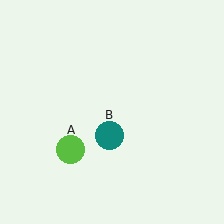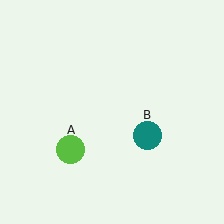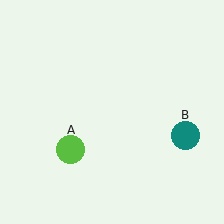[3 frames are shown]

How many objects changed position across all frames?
1 object changed position: teal circle (object B).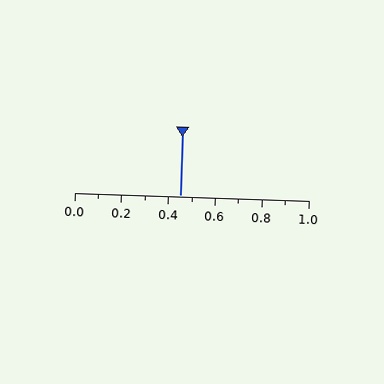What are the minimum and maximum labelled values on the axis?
The axis runs from 0.0 to 1.0.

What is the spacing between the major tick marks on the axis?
The major ticks are spaced 0.2 apart.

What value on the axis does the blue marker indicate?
The marker indicates approximately 0.45.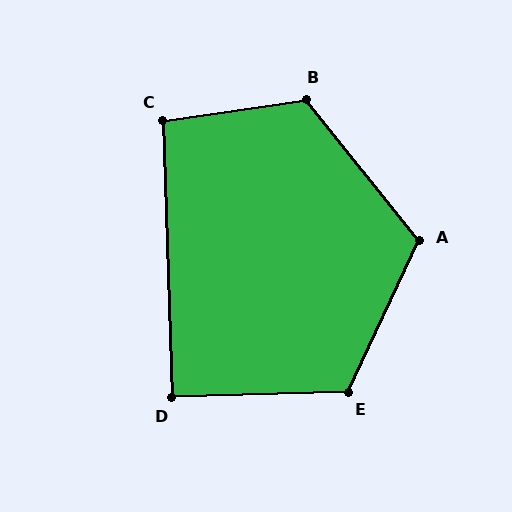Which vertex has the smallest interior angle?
D, at approximately 90 degrees.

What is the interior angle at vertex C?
Approximately 96 degrees (obtuse).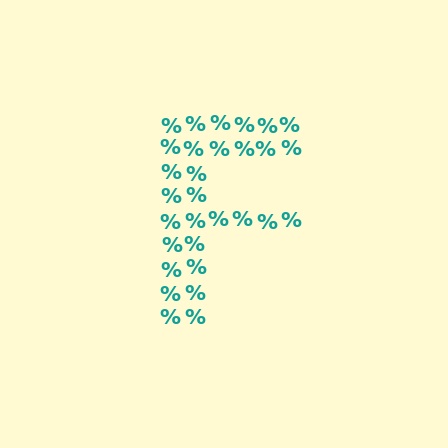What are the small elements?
The small elements are percent signs.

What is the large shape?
The large shape is the letter F.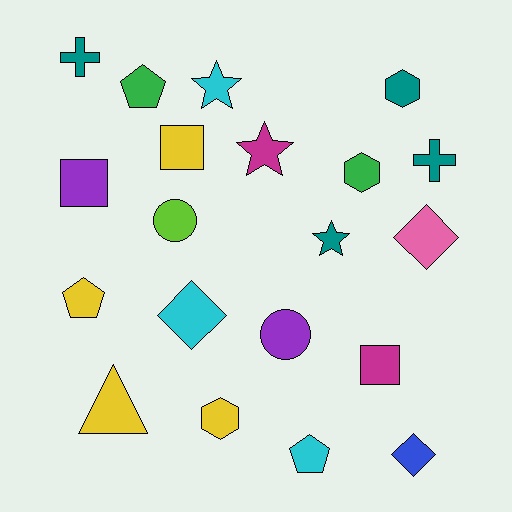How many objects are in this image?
There are 20 objects.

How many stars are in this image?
There are 3 stars.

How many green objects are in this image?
There are 2 green objects.